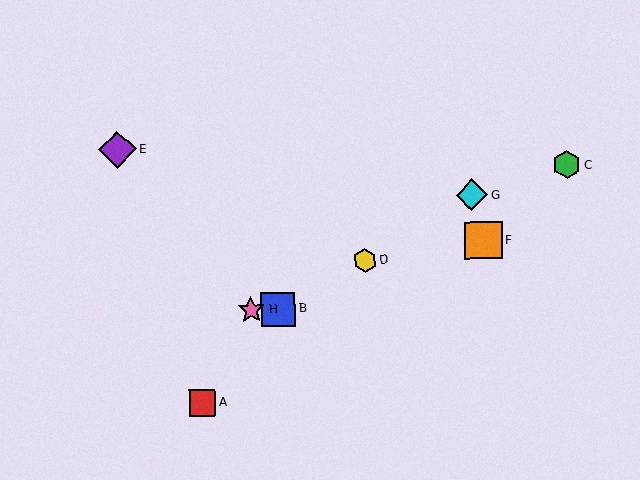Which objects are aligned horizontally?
Objects B, H are aligned horizontally.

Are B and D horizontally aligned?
No, B is at y≈309 and D is at y≈260.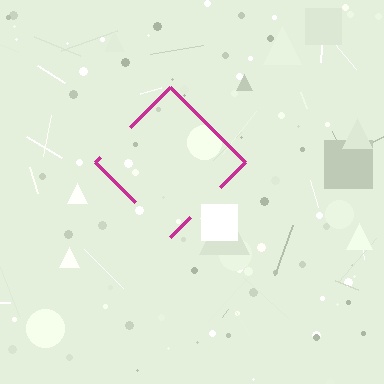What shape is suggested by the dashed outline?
The dashed outline suggests a diamond.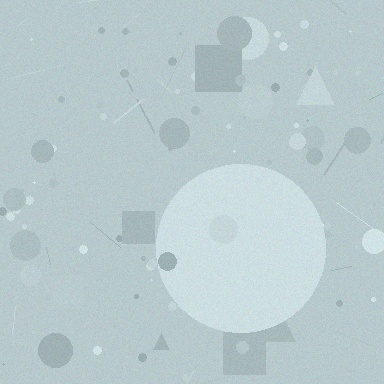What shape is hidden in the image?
A circle is hidden in the image.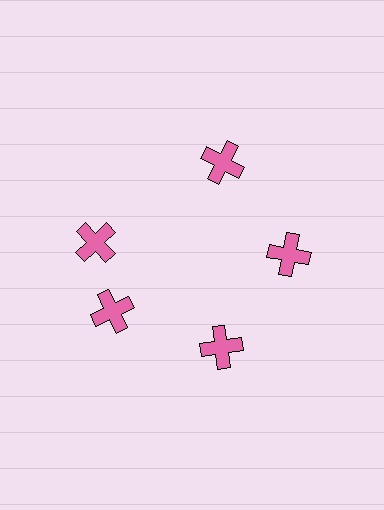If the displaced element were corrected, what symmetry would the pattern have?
It would have 5-fold rotational symmetry — the pattern would map onto itself every 72 degrees.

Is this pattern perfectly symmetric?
No. The 5 pink crosses are arranged in a ring, but one element near the 10 o'clock position is rotated out of alignment along the ring, breaking the 5-fold rotational symmetry.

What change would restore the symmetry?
The symmetry would be restored by rotating it back into even spacing with its neighbors so that all 5 crosses sit at equal angles and equal distance from the center.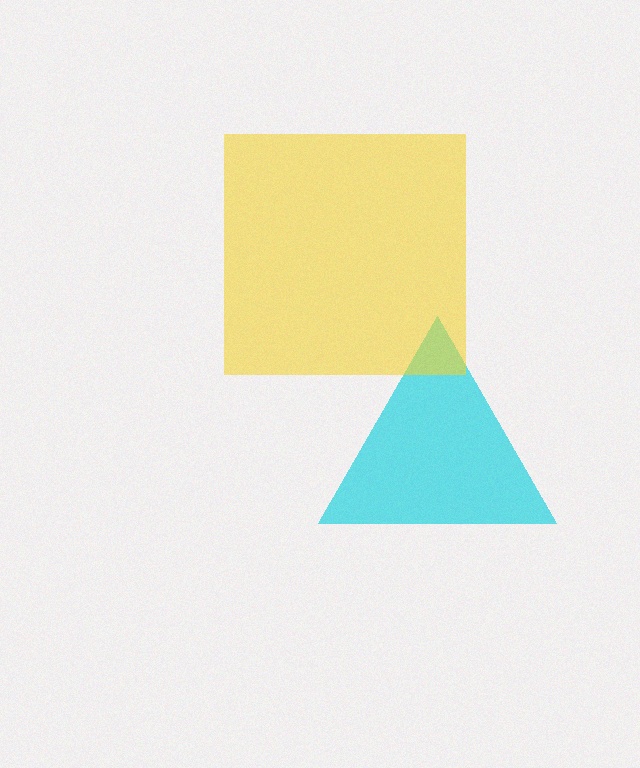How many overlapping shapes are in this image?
There are 2 overlapping shapes in the image.